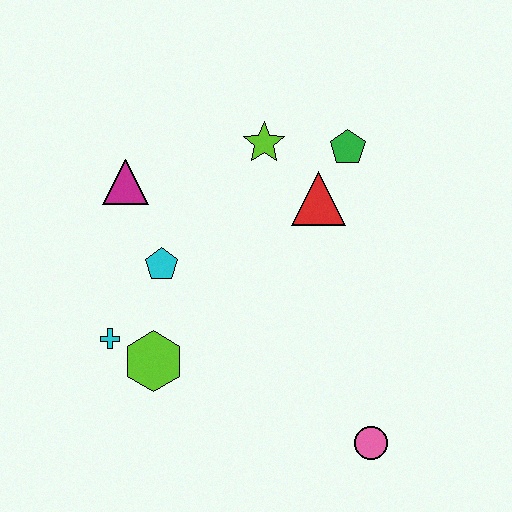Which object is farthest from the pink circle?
The magenta triangle is farthest from the pink circle.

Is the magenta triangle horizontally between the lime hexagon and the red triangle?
No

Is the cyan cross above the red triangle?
No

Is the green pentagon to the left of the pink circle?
Yes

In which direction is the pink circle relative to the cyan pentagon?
The pink circle is to the right of the cyan pentagon.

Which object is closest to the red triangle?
The green pentagon is closest to the red triangle.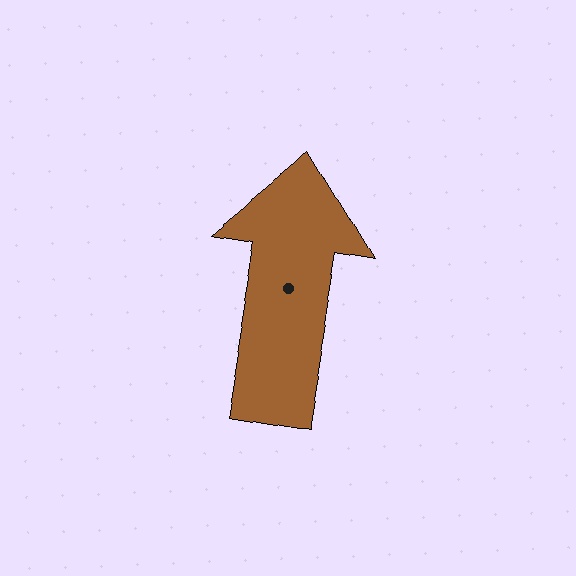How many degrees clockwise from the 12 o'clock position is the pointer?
Approximately 10 degrees.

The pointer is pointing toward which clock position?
Roughly 12 o'clock.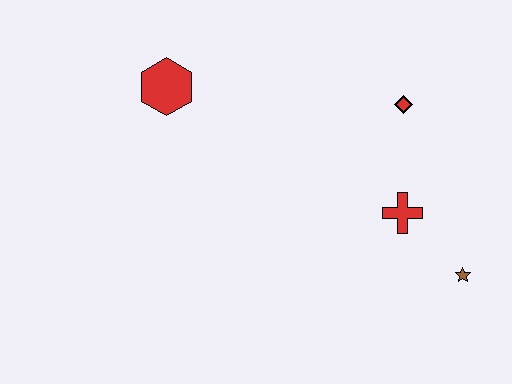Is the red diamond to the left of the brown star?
Yes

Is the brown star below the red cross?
Yes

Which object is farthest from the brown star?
The red hexagon is farthest from the brown star.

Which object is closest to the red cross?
The brown star is closest to the red cross.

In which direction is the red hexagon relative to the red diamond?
The red hexagon is to the left of the red diamond.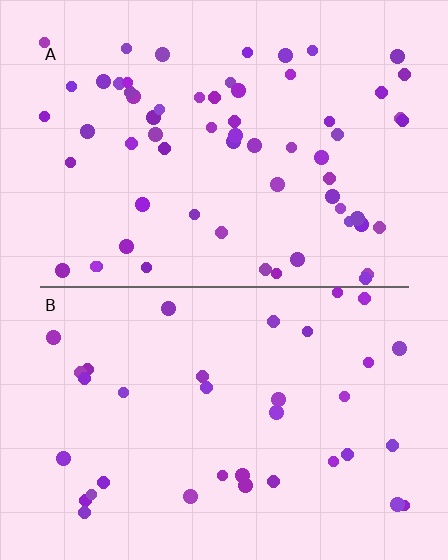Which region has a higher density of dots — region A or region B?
A (the top).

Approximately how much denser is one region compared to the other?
Approximately 1.8× — region A over region B.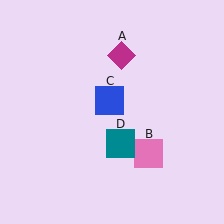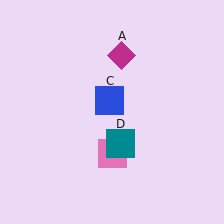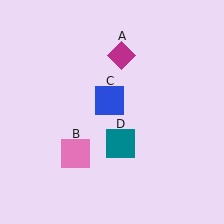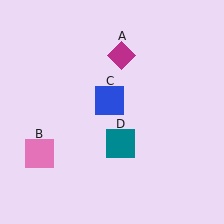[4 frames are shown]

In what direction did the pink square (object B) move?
The pink square (object B) moved left.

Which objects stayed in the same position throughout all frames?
Magenta diamond (object A) and blue square (object C) and teal square (object D) remained stationary.